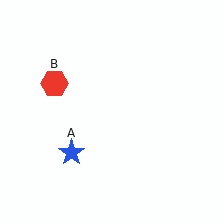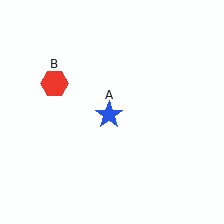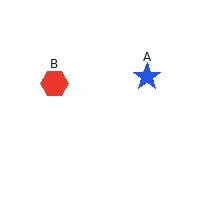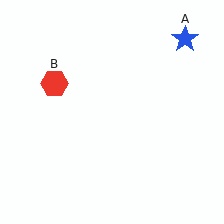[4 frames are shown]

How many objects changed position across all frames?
1 object changed position: blue star (object A).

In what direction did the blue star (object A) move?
The blue star (object A) moved up and to the right.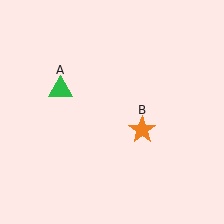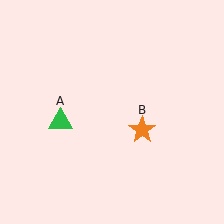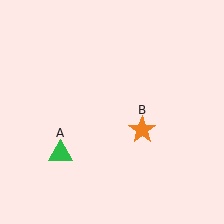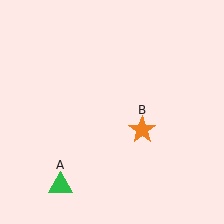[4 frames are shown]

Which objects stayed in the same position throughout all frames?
Orange star (object B) remained stationary.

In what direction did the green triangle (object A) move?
The green triangle (object A) moved down.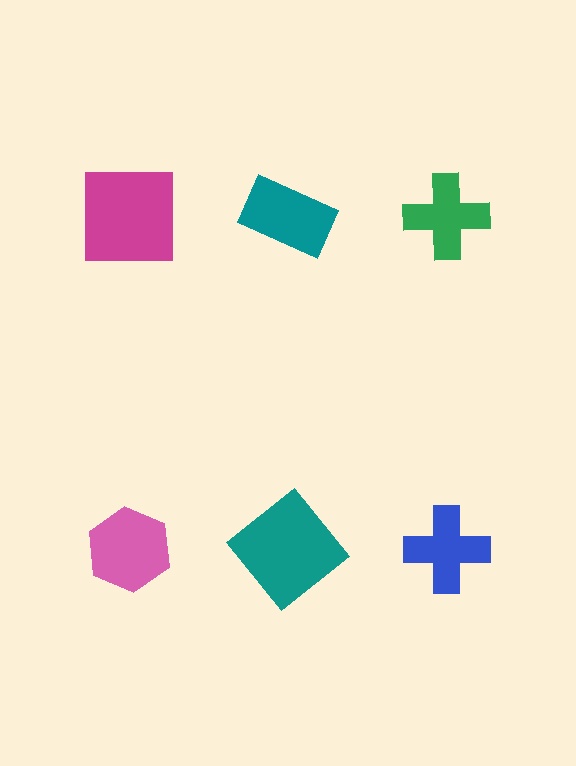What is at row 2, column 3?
A blue cross.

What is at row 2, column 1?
A pink hexagon.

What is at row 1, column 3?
A green cross.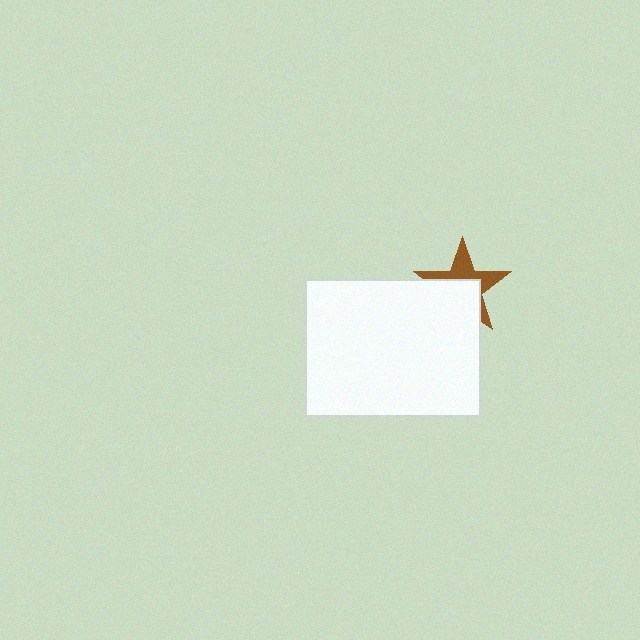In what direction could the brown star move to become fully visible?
The brown star could move up. That would shift it out from behind the white rectangle entirely.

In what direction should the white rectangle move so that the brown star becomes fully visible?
The white rectangle should move down. That is the shortest direction to clear the overlap and leave the brown star fully visible.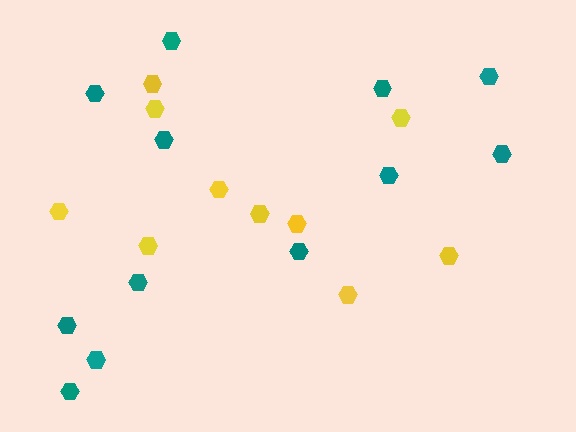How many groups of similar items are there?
There are 2 groups: one group of teal hexagons (12) and one group of yellow hexagons (10).